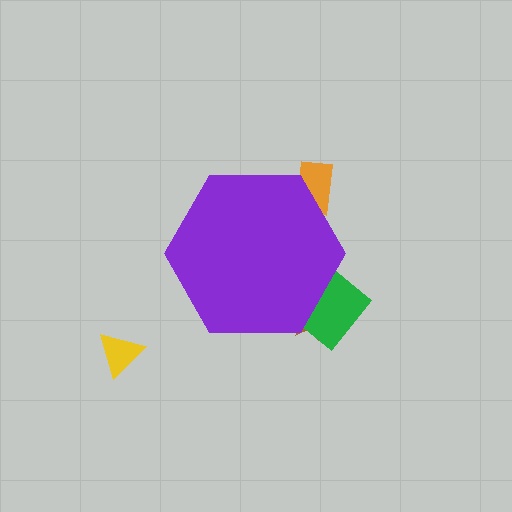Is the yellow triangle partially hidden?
No, the yellow triangle is fully visible.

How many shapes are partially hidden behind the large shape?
3 shapes are partially hidden.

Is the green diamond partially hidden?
Yes, the green diamond is partially hidden behind the purple hexagon.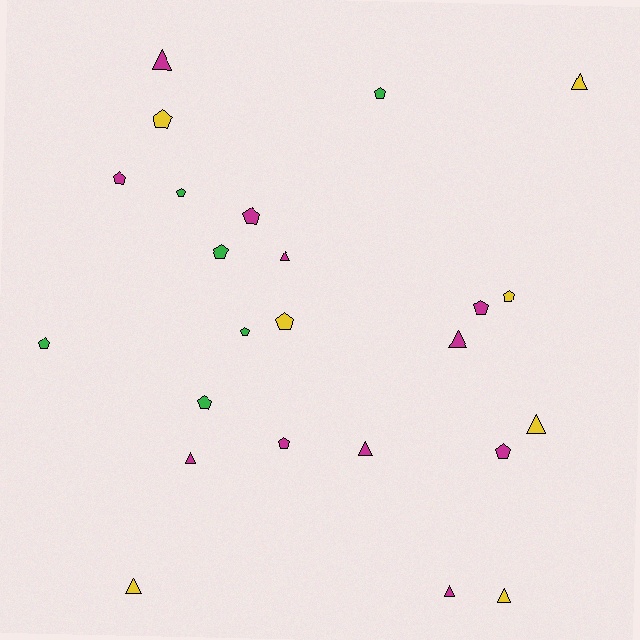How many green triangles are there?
There are no green triangles.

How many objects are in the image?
There are 24 objects.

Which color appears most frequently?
Magenta, with 11 objects.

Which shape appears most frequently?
Pentagon, with 14 objects.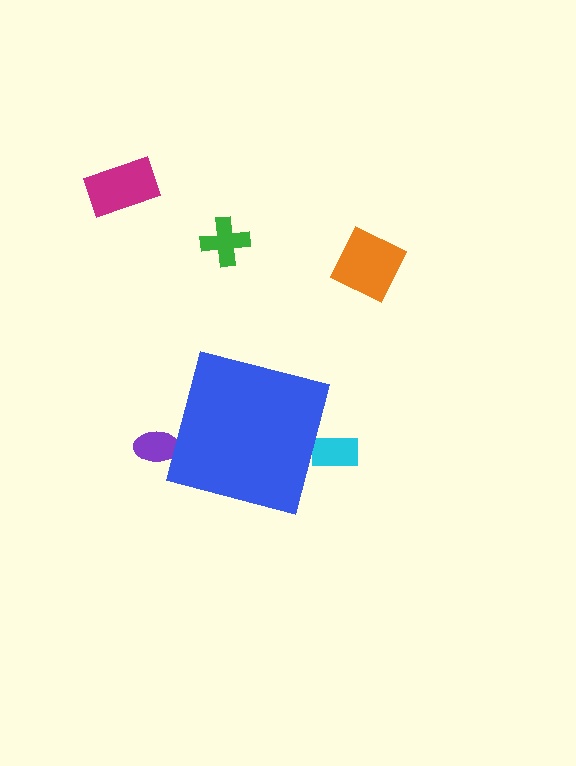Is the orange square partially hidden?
No, the orange square is fully visible.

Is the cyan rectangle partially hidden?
Yes, the cyan rectangle is partially hidden behind the blue square.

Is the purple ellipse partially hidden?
Yes, the purple ellipse is partially hidden behind the blue square.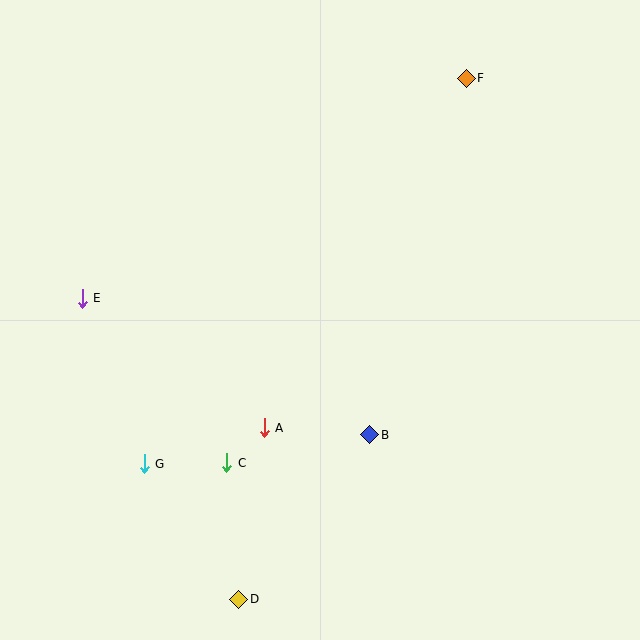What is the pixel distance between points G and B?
The distance between G and B is 227 pixels.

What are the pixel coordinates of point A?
Point A is at (264, 428).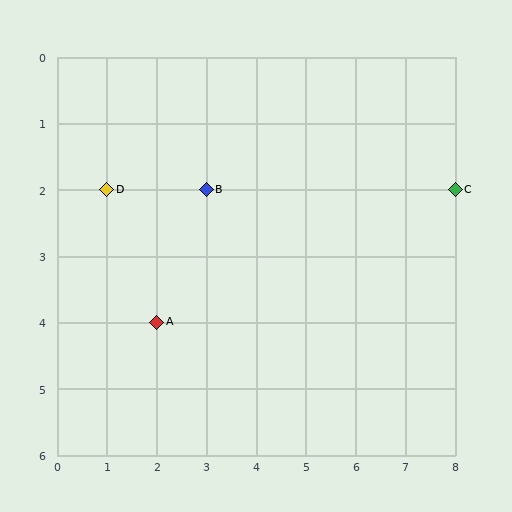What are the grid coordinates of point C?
Point C is at grid coordinates (8, 2).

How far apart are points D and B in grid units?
Points D and B are 2 columns apart.